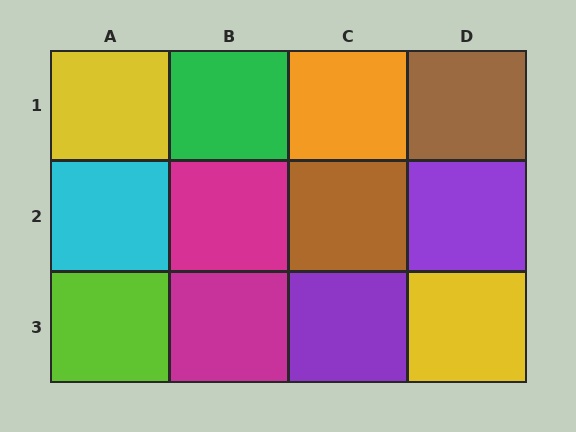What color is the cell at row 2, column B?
Magenta.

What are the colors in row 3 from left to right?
Lime, magenta, purple, yellow.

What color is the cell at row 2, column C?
Brown.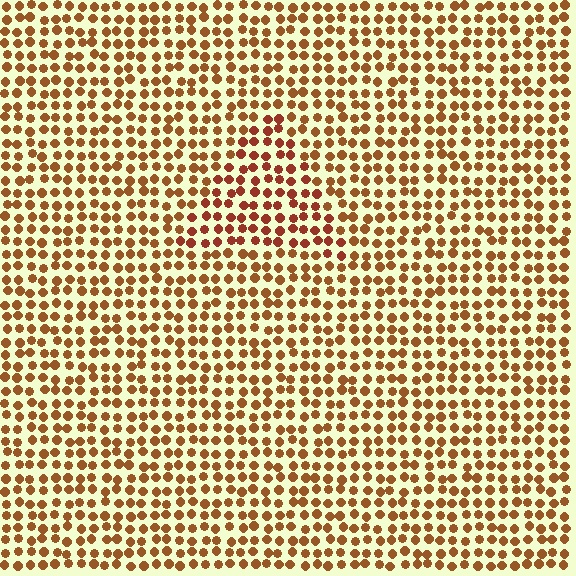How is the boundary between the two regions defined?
The boundary is defined purely by a slight shift in hue (about 19 degrees). Spacing, size, and orientation are identical on both sides.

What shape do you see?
I see a triangle.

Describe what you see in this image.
The image is filled with small brown elements in a uniform arrangement. A triangle-shaped region is visible where the elements are tinted to a slightly different hue, forming a subtle color boundary.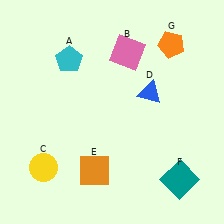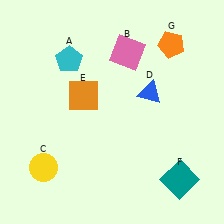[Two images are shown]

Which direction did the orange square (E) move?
The orange square (E) moved up.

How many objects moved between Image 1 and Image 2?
1 object moved between the two images.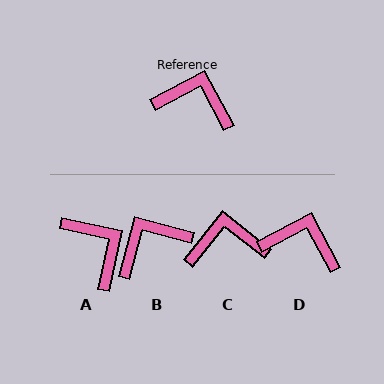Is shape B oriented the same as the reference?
No, it is off by about 47 degrees.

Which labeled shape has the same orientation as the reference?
D.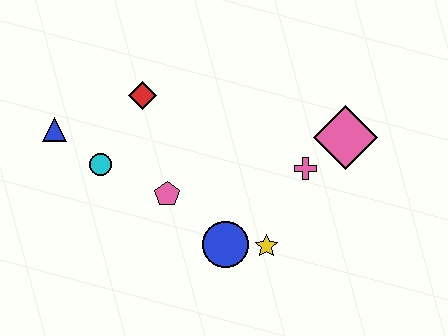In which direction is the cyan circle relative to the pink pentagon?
The cyan circle is to the left of the pink pentagon.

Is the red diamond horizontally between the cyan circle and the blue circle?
Yes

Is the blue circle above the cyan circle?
No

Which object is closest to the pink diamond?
The pink cross is closest to the pink diamond.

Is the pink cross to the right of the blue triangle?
Yes